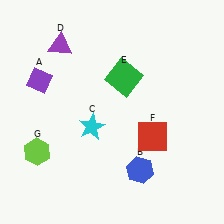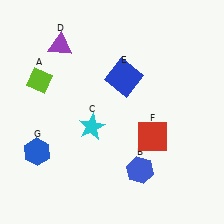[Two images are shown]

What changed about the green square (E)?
In Image 1, E is green. In Image 2, it changed to blue.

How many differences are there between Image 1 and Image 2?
There are 3 differences between the two images.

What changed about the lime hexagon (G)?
In Image 1, G is lime. In Image 2, it changed to blue.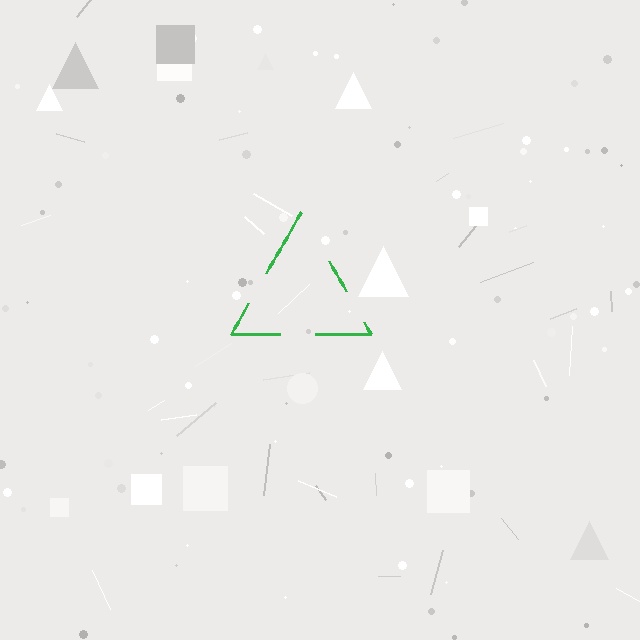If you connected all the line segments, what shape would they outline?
They would outline a triangle.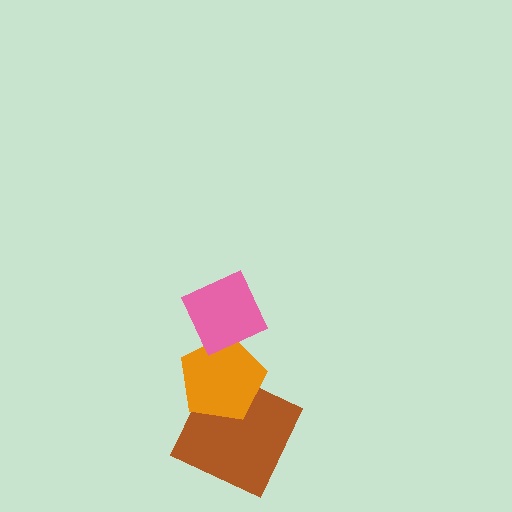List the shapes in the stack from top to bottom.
From top to bottom: the pink diamond, the orange pentagon, the brown square.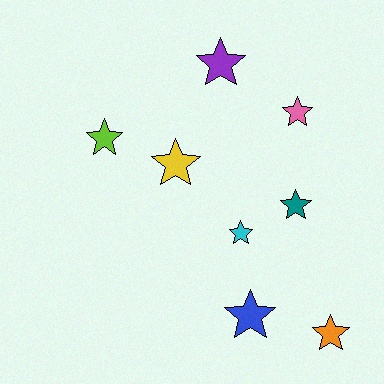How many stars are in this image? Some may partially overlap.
There are 8 stars.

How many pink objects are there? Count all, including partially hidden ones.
There is 1 pink object.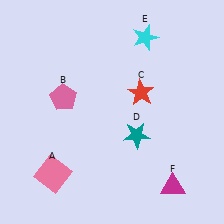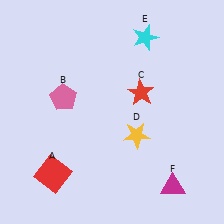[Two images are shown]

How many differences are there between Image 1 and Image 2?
There are 2 differences between the two images.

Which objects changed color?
A changed from pink to red. D changed from teal to yellow.